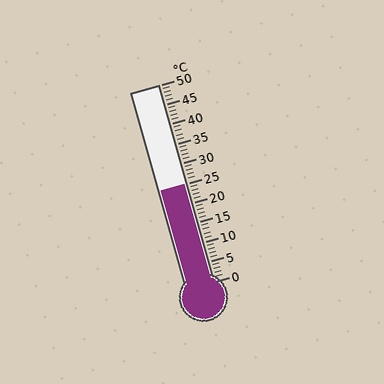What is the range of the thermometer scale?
The thermometer scale ranges from 0°C to 50°C.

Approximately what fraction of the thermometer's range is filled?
The thermometer is filled to approximately 50% of its range.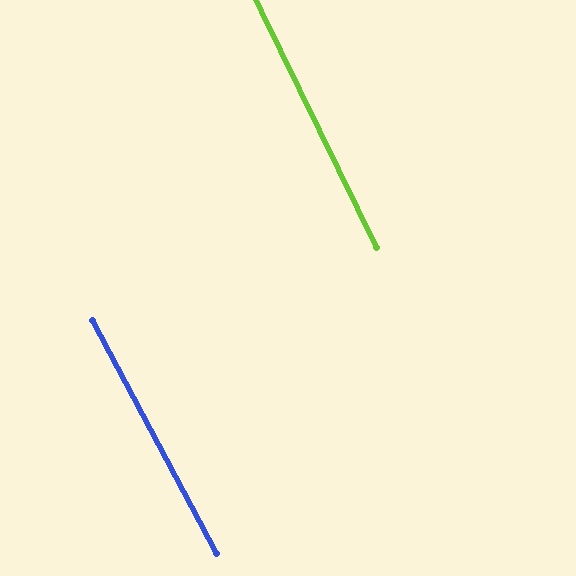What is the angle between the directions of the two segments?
Approximately 2 degrees.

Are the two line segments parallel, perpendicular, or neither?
Parallel — their directions differ by only 2.0°.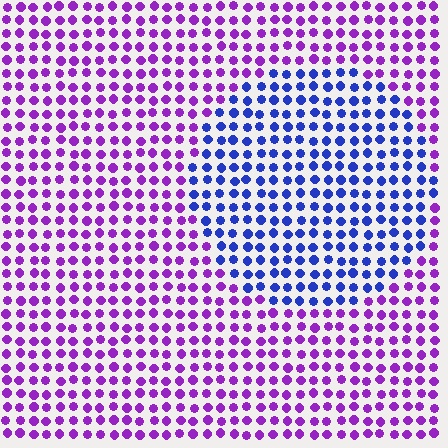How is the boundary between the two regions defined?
The boundary is defined purely by a slight shift in hue (about 52 degrees). Spacing, size, and orientation are identical on both sides.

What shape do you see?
I see a circle.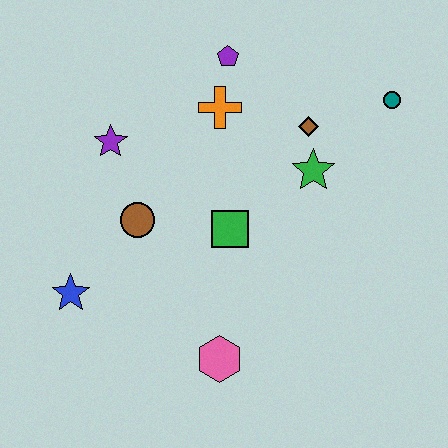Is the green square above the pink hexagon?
Yes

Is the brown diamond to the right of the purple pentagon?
Yes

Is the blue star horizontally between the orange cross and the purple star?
No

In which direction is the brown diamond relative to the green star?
The brown diamond is above the green star.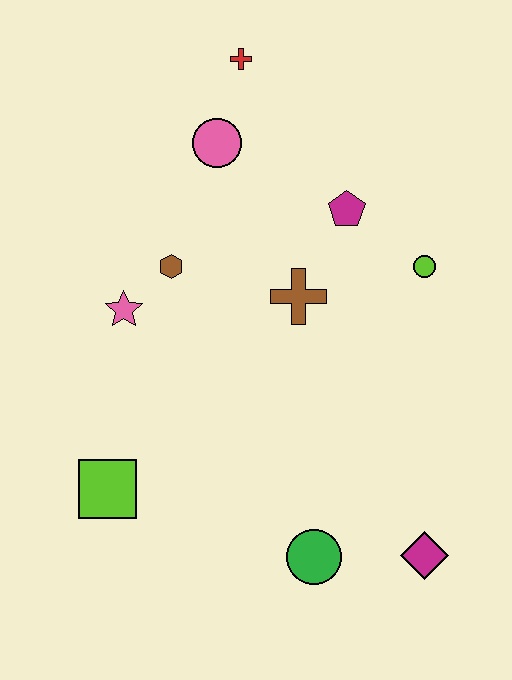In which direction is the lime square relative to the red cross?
The lime square is below the red cross.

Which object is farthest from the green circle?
The red cross is farthest from the green circle.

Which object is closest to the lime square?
The pink star is closest to the lime square.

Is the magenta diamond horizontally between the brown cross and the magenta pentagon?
No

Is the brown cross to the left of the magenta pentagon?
Yes